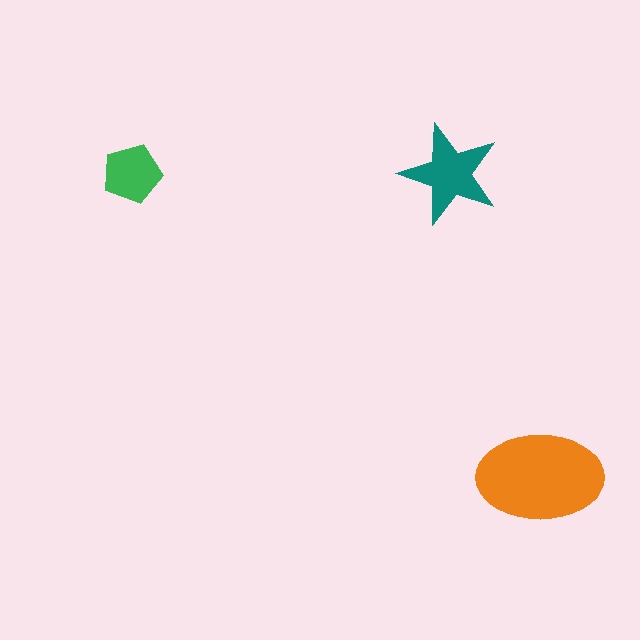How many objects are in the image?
There are 3 objects in the image.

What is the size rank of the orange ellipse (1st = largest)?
1st.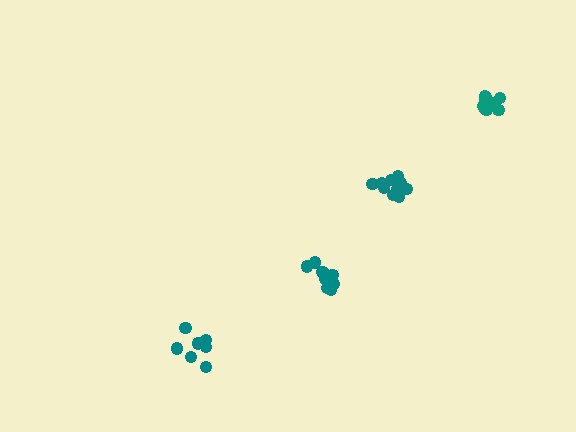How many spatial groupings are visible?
There are 4 spatial groupings.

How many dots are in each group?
Group 1: 8 dots, Group 2: 10 dots, Group 3: 11 dots, Group 4: 10 dots (39 total).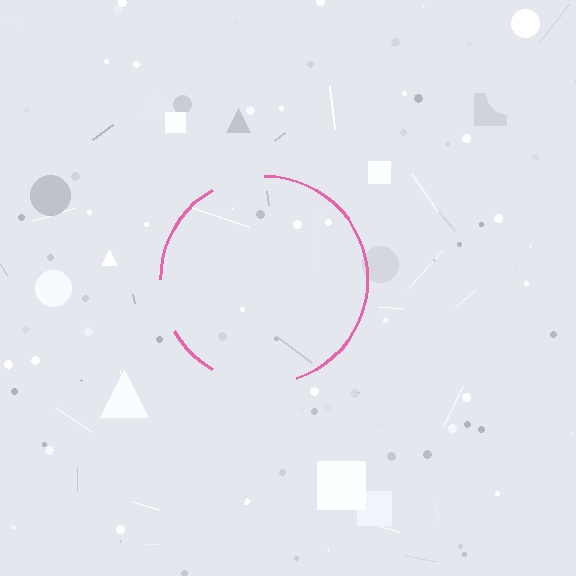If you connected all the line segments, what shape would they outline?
They would outline a circle.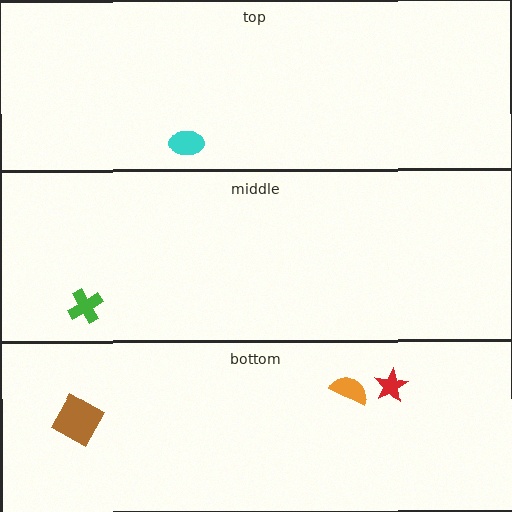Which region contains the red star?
The bottom region.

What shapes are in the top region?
The cyan ellipse.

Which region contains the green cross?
The middle region.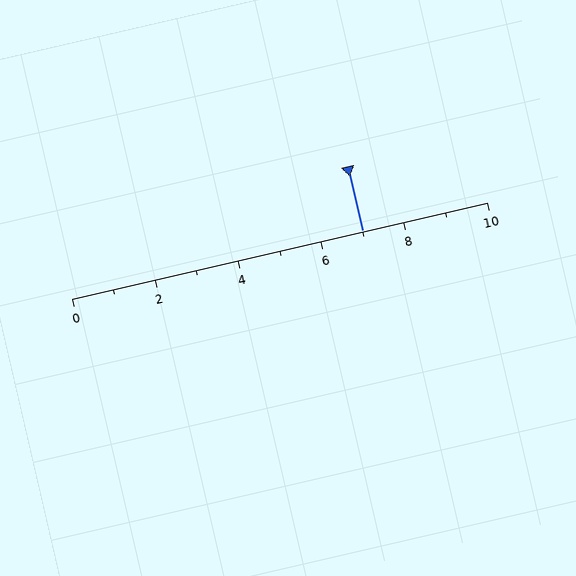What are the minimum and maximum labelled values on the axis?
The axis runs from 0 to 10.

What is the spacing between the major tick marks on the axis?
The major ticks are spaced 2 apart.